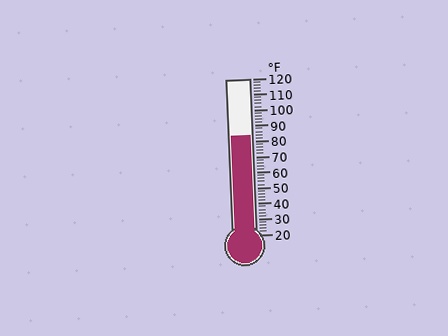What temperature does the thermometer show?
The thermometer shows approximately 84°F.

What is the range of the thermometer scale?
The thermometer scale ranges from 20°F to 120°F.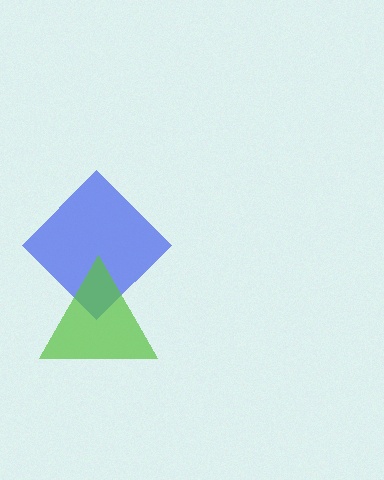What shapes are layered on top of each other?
The layered shapes are: a blue diamond, a lime triangle.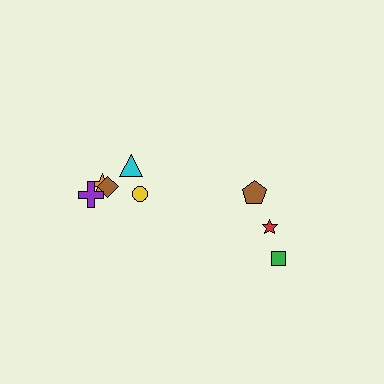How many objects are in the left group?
There are 5 objects.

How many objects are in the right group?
There are 3 objects.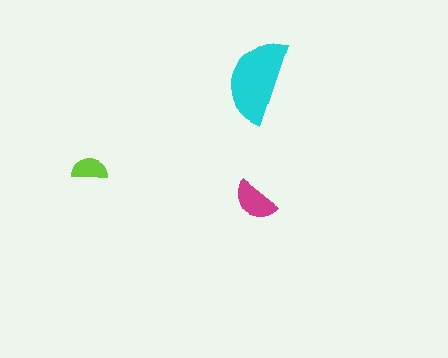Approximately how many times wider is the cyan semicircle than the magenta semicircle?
About 2 times wider.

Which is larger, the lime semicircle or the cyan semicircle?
The cyan one.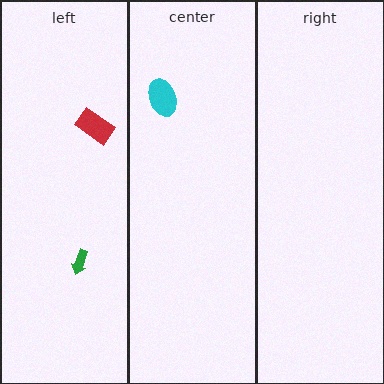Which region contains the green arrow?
The left region.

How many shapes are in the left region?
2.